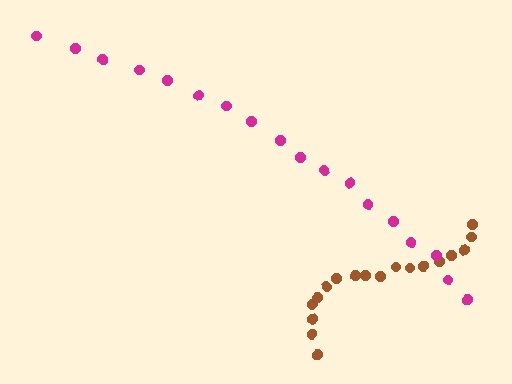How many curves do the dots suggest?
There are 2 distinct paths.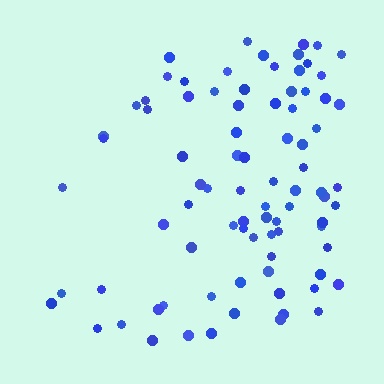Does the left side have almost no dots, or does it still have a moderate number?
Still a moderate number, just noticeably fewer than the right.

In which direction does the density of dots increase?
From left to right, with the right side densest.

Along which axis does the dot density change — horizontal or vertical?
Horizontal.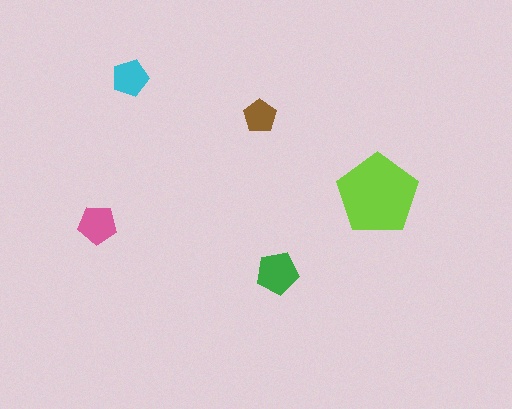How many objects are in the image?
There are 5 objects in the image.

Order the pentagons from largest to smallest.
the lime one, the green one, the pink one, the cyan one, the brown one.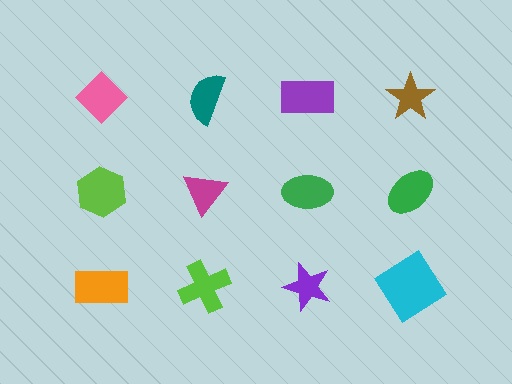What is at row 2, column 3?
A green ellipse.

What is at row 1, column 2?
A teal semicircle.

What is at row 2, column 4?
A green ellipse.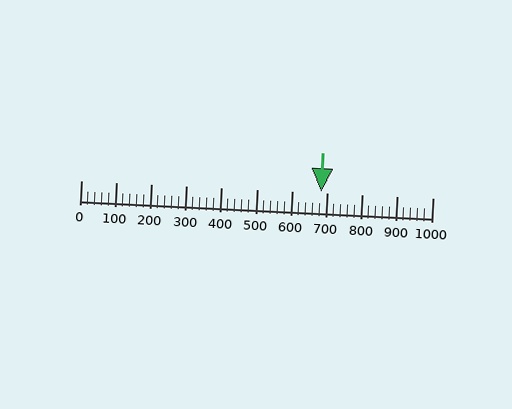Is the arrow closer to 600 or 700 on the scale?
The arrow is closer to 700.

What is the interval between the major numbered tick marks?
The major tick marks are spaced 100 units apart.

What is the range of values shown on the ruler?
The ruler shows values from 0 to 1000.